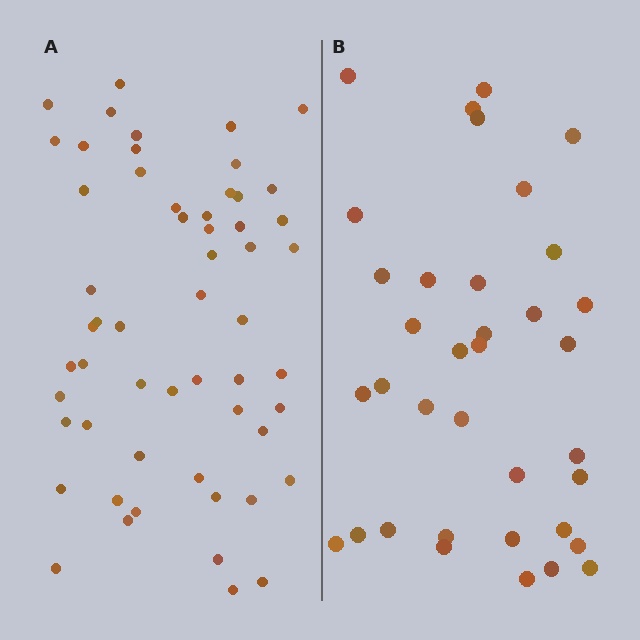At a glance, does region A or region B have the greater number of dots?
Region A (the left region) has more dots.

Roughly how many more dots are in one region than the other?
Region A has approximately 20 more dots than region B.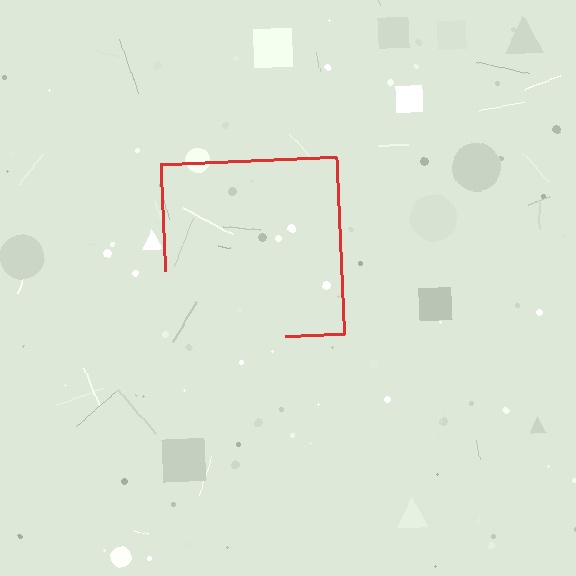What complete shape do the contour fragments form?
The contour fragments form a square.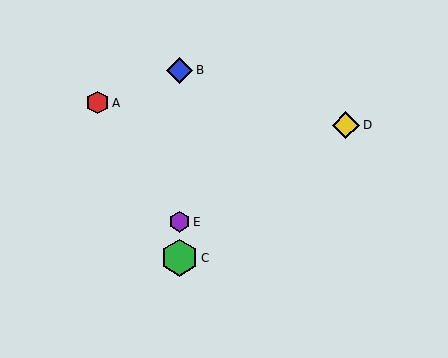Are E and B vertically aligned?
Yes, both are at x≈180.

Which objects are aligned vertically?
Objects B, C, E are aligned vertically.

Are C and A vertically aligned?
No, C is at x≈180 and A is at x≈98.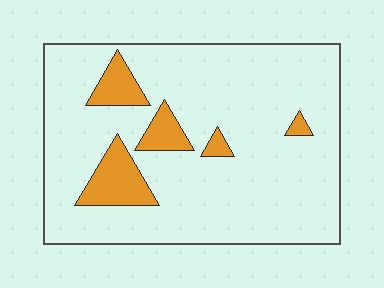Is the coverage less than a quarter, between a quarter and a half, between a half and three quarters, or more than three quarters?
Less than a quarter.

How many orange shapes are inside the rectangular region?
5.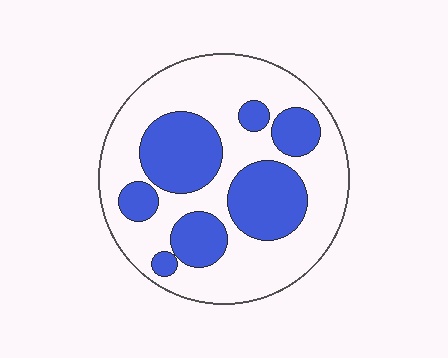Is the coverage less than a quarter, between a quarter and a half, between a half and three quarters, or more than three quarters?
Between a quarter and a half.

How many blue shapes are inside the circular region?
7.